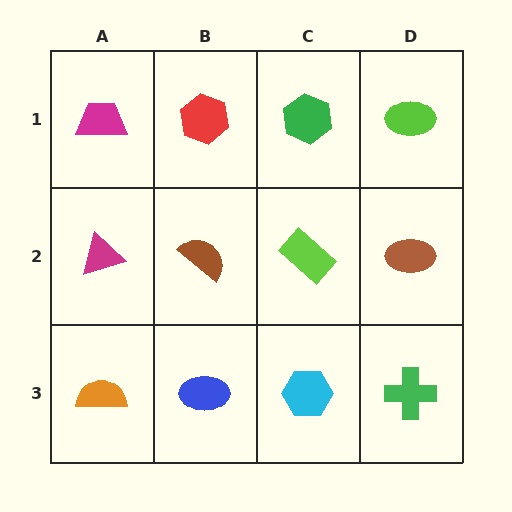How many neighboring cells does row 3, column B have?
3.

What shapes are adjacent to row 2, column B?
A red hexagon (row 1, column B), a blue ellipse (row 3, column B), a magenta triangle (row 2, column A), a lime rectangle (row 2, column C).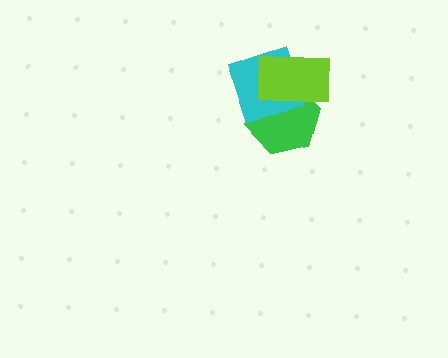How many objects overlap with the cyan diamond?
2 objects overlap with the cyan diamond.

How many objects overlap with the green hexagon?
2 objects overlap with the green hexagon.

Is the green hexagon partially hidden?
Yes, it is partially covered by another shape.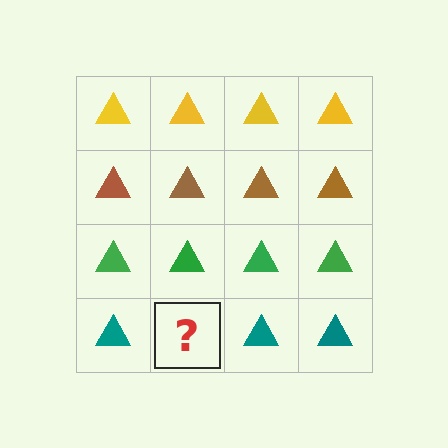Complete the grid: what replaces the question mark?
The question mark should be replaced with a teal triangle.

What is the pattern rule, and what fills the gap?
The rule is that each row has a consistent color. The gap should be filled with a teal triangle.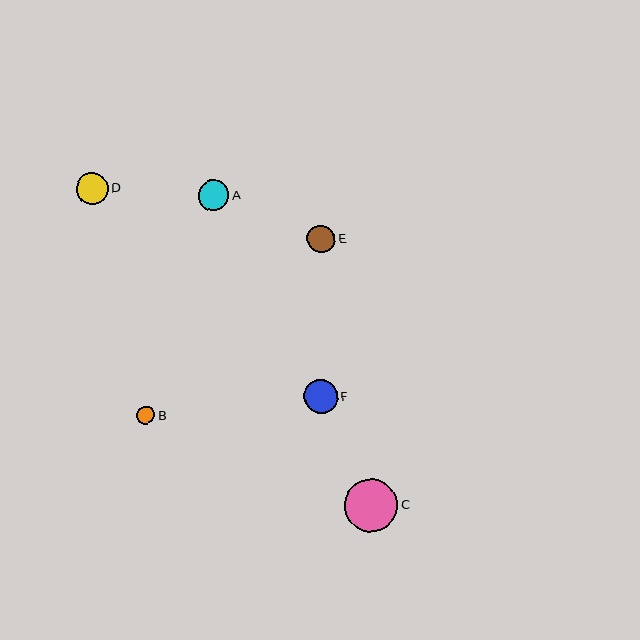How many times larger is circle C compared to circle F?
Circle C is approximately 1.6 times the size of circle F.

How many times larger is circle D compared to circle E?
Circle D is approximately 1.1 times the size of circle E.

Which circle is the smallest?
Circle B is the smallest with a size of approximately 18 pixels.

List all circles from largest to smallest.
From largest to smallest: C, F, D, A, E, B.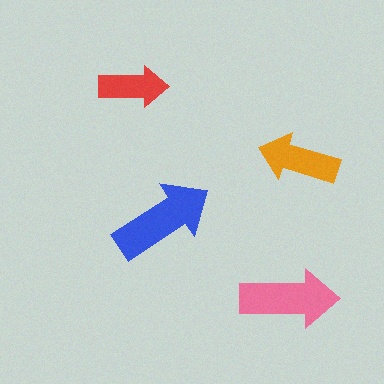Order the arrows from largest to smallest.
the blue one, the pink one, the orange one, the red one.